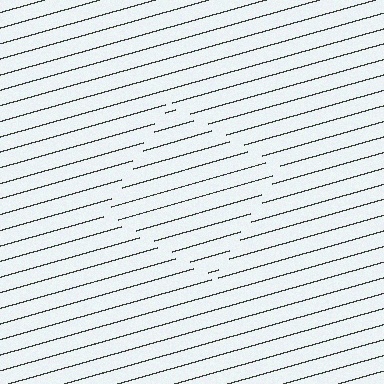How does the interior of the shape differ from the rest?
The interior of the shape contains the same grating, shifted by half a period — the contour is defined by the phase discontinuity where line-ends from the inner and outer gratings abut.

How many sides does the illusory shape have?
4 sides — the line-ends trace a square.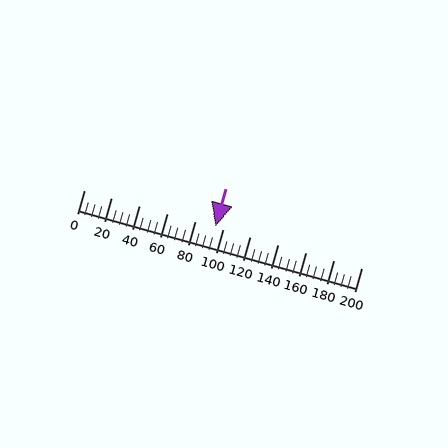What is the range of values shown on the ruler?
The ruler shows values from 0 to 200.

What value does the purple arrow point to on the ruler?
The purple arrow points to approximately 95.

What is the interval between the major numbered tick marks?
The major tick marks are spaced 20 units apart.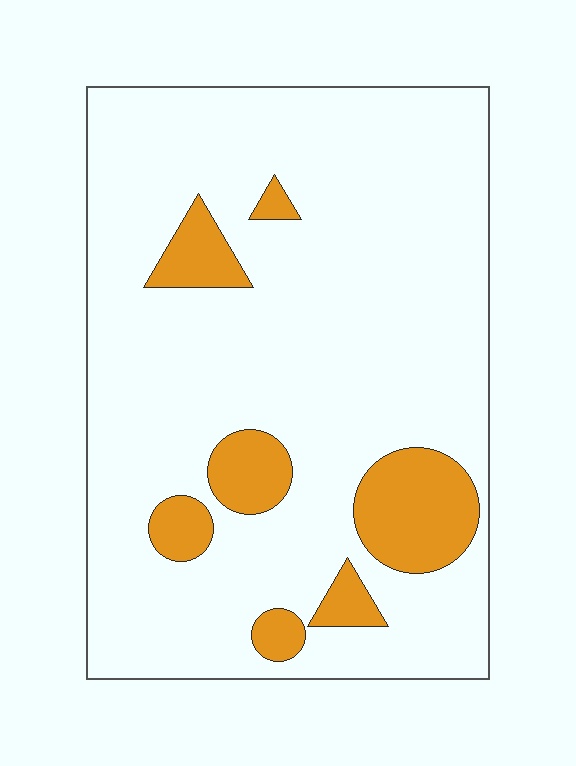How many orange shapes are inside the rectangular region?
7.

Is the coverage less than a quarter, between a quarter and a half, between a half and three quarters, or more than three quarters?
Less than a quarter.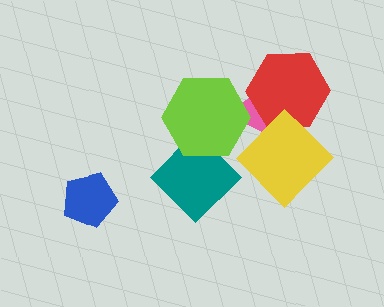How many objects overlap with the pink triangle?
3 objects overlap with the pink triangle.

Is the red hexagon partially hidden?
Yes, it is partially covered by another shape.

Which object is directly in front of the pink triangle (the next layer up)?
The red hexagon is directly in front of the pink triangle.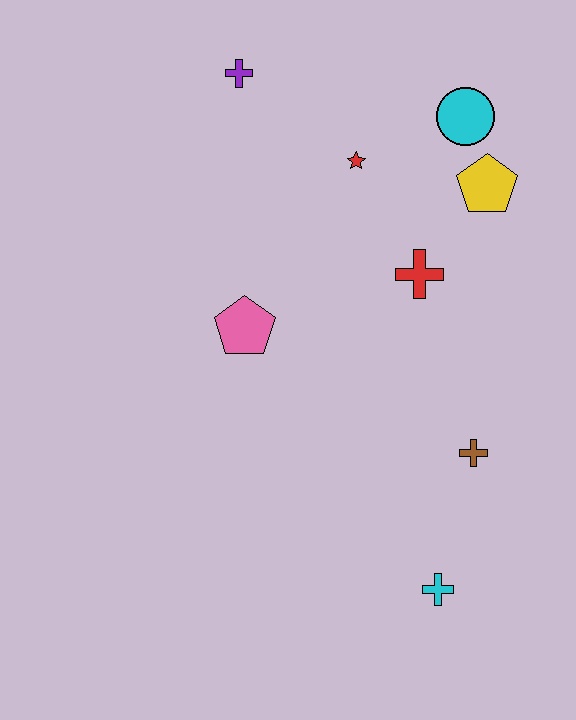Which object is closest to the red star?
The cyan circle is closest to the red star.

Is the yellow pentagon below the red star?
Yes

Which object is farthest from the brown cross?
The purple cross is farthest from the brown cross.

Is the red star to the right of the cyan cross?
No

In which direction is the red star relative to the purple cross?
The red star is to the right of the purple cross.